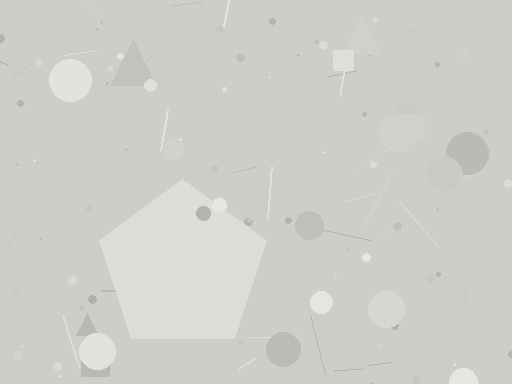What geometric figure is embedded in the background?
A pentagon is embedded in the background.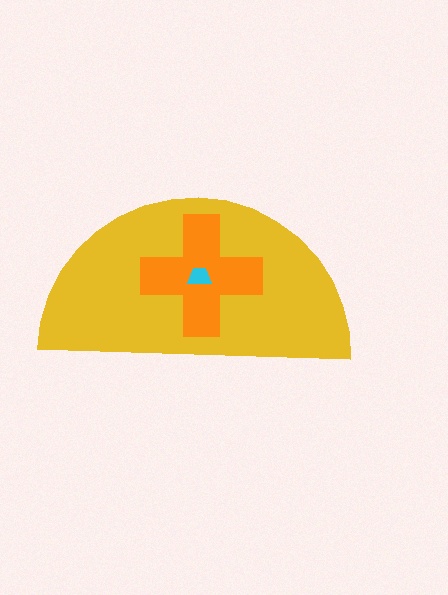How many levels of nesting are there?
3.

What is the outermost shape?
The yellow semicircle.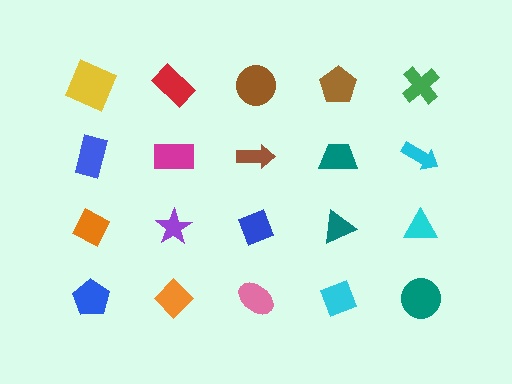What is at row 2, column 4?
A teal trapezoid.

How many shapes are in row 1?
5 shapes.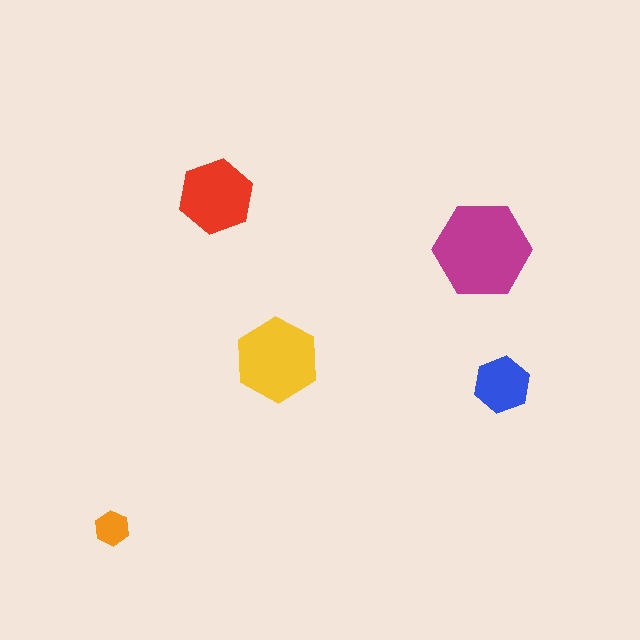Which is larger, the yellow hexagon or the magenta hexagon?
The magenta one.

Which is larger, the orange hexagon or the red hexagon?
The red one.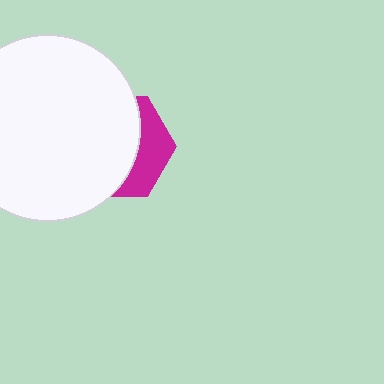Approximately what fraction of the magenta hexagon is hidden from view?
Roughly 68% of the magenta hexagon is hidden behind the white circle.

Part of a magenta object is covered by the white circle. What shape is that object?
It is a hexagon.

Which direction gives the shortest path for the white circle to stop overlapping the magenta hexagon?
Moving left gives the shortest separation.